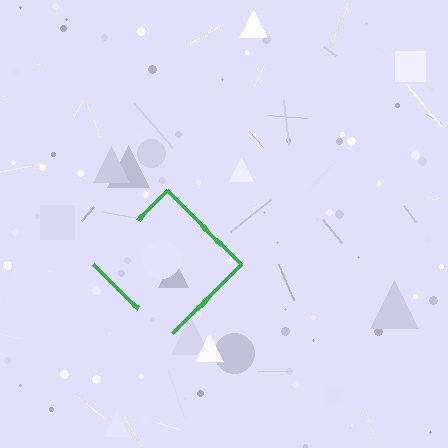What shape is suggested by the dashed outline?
The dashed outline suggests a diamond.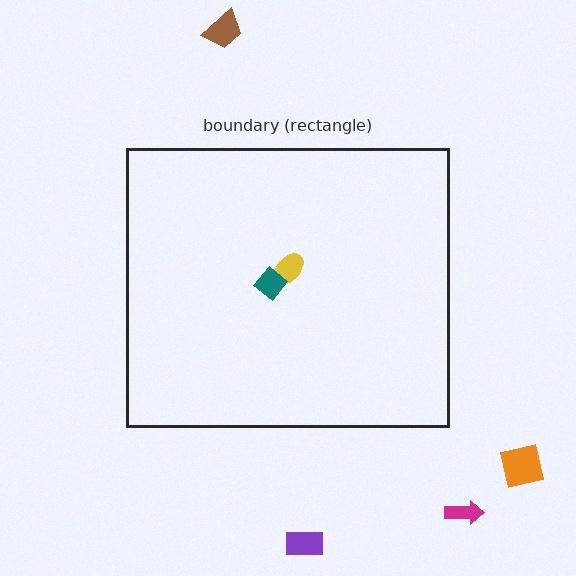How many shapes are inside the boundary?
2 inside, 4 outside.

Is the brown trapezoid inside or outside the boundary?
Outside.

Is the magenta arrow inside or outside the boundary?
Outside.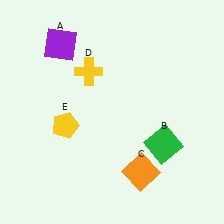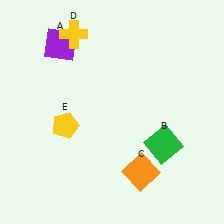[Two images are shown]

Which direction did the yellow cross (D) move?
The yellow cross (D) moved up.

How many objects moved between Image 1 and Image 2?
1 object moved between the two images.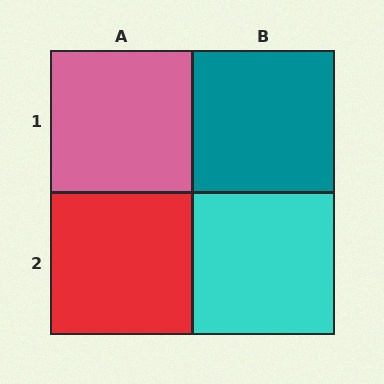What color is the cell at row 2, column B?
Cyan.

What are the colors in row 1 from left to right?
Pink, teal.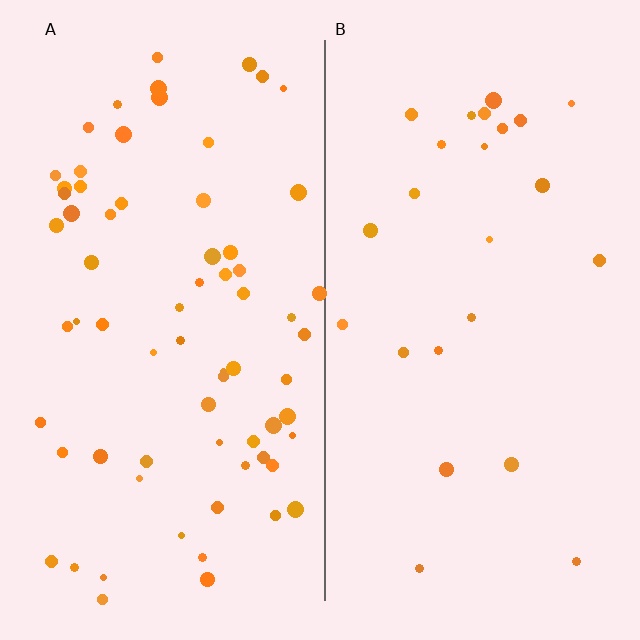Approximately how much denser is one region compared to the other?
Approximately 2.9× — region A over region B.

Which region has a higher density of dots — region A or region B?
A (the left).